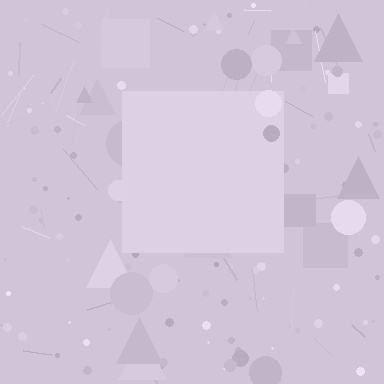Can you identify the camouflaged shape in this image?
The camouflaged shape is a square.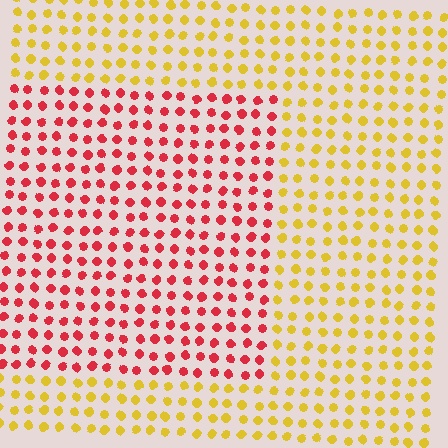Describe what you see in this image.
The image is filled with small yellow elements in a uniform arrangement. A rectangle-shaped region is visible where the elements are tinted to a slightly different hue, forming a subtle color boundary.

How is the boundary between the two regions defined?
The boundary is defined purely by a slight shift in hue (about 58 degrees). Spacing, size, and orientation are identical on both sides.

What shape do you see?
I see a rectangle.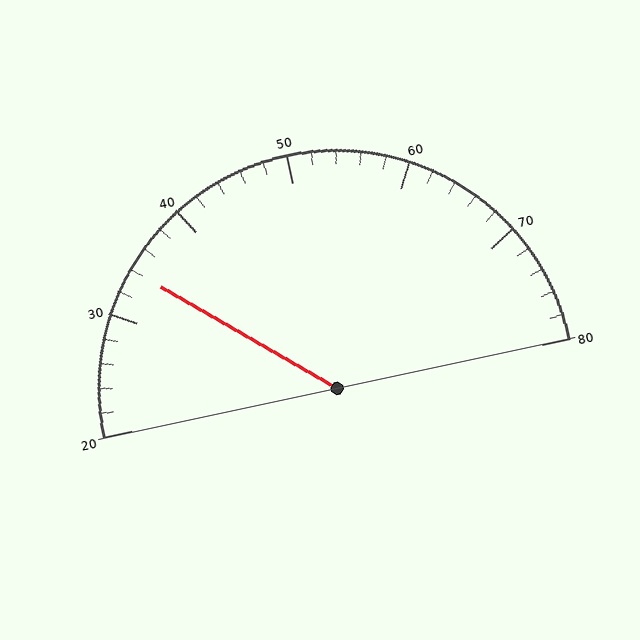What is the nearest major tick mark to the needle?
The nearest major tick mark is 30.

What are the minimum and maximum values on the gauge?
The gauge ranges from 20 to 80.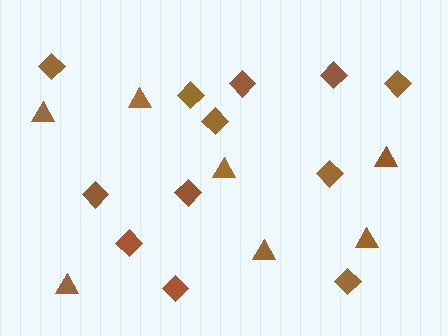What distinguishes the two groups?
There are 2 groups: one group of diamonds (12) and one group of triangles (7).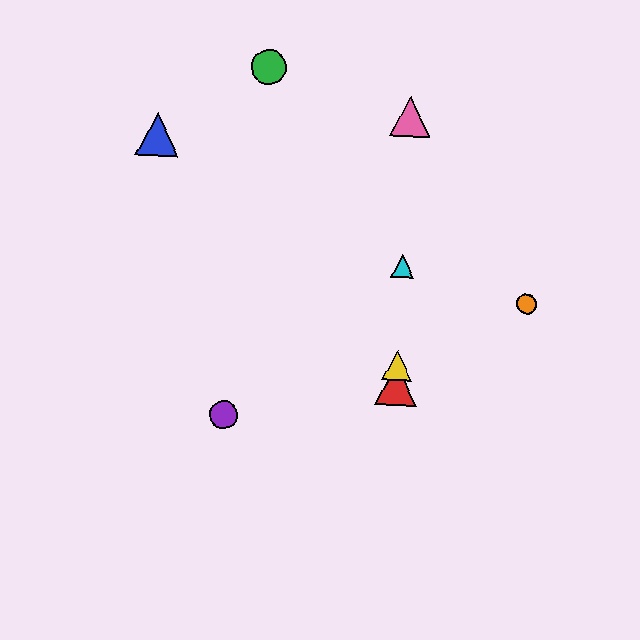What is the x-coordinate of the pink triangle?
The pink triangle is at x≈410.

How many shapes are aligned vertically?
4 shapes (the red triangle, the yellow triangle, the cyan triangle, the pink triangle) are aligned vertically.